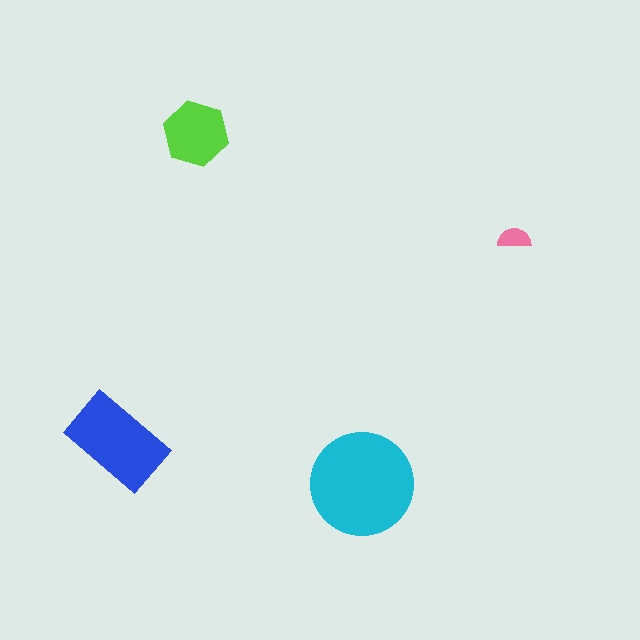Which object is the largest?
The cyan circle.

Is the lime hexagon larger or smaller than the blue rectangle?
Smaller.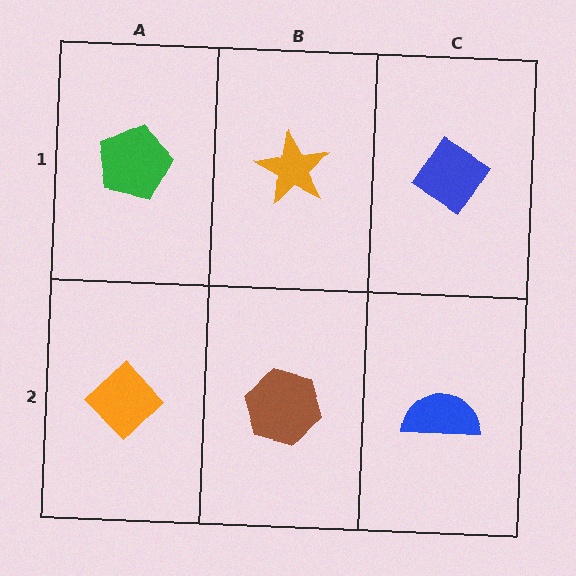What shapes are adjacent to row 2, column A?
A green pentagon (row 1, column A), a brown hexagon (row 2, column B).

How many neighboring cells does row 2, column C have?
2.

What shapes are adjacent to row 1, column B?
A brown hexagon (row 2, column B), a green pentagon (row 1, column A), a blue diamond (row 1, column C).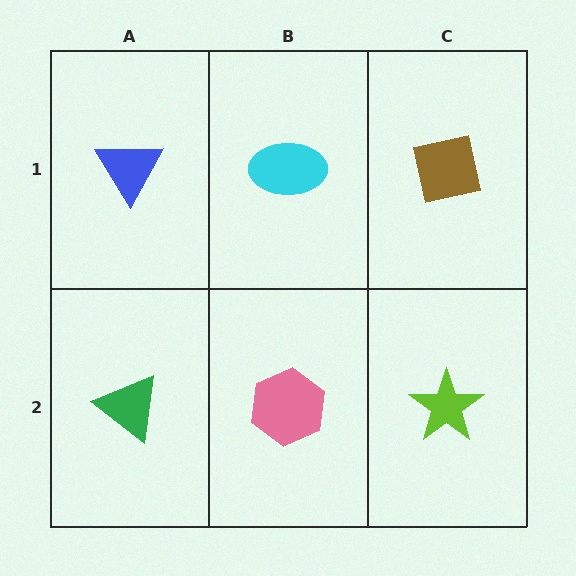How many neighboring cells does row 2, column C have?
2.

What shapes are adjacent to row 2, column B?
A cyan ellipse (row 1, column B), a green triangle (row 2, column A), a lime star (row 2, column C).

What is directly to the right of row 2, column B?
A lime star.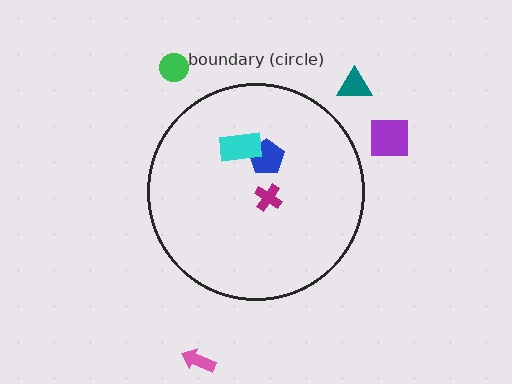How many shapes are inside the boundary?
3 inside, 4 outside.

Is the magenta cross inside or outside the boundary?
Inside.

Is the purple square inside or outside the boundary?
Outside.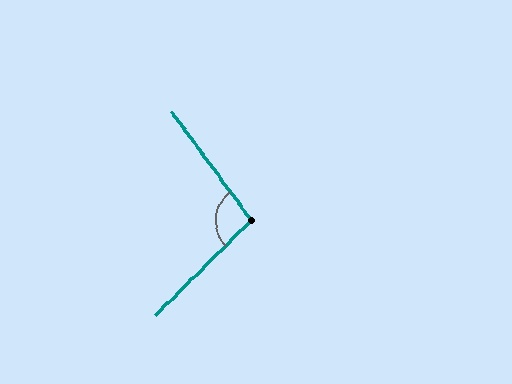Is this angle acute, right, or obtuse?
It is obtuse.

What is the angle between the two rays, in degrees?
Approximately 99 degrees.